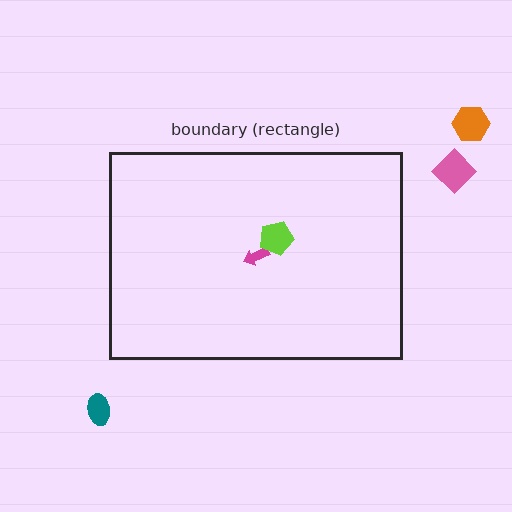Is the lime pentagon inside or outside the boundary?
Inside.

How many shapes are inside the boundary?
2 inside, 3 outside.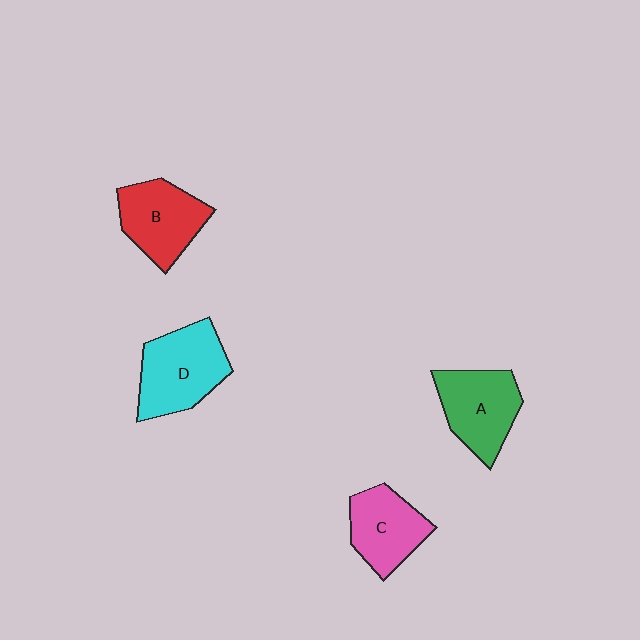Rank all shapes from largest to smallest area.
From largest to smallest: D (cyan), A (green), B (red), C (pink).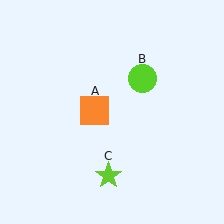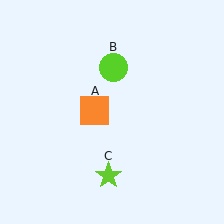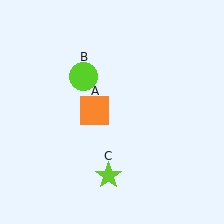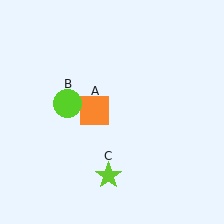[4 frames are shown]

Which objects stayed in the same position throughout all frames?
Orange square (object A) and lime star (object C) remained stationary.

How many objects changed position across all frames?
1 object changed position: lime circle (object B).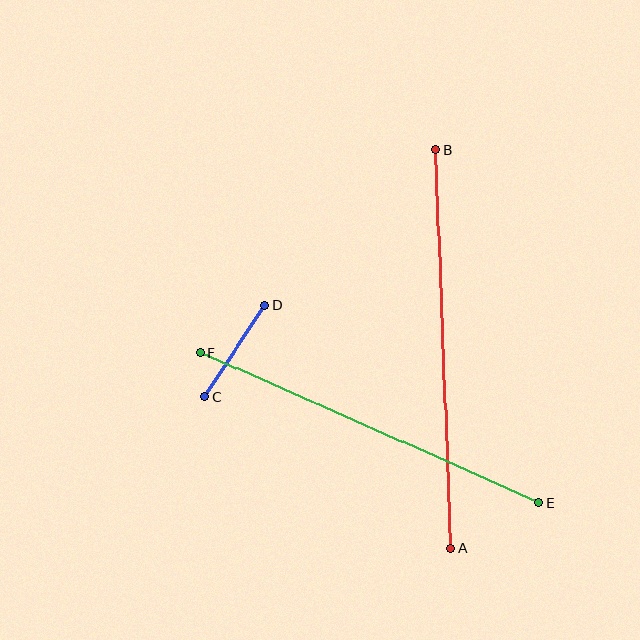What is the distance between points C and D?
The distance is approximately 109 pixels.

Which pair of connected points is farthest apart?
Points A and B are farthest apart.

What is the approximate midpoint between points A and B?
The midpoint is at approximately (443, 349) pixels.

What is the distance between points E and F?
The distance is approximately 370 pixels.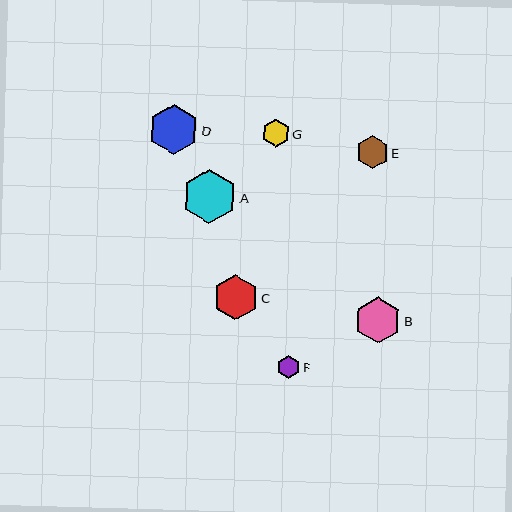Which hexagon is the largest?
Hexagon A is the largest with a size of approximately 54 pixels.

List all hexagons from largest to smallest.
From largest to smallest: A, D, B, C, E, G, F.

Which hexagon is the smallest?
Hexagon F is the smallest with a size of approximately 23 pixels.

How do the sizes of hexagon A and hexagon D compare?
Hexagon A and hexagon D are approximately the same size.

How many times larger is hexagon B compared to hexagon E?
Hexagon B is approximately 1.4 times the size of hexagon E.